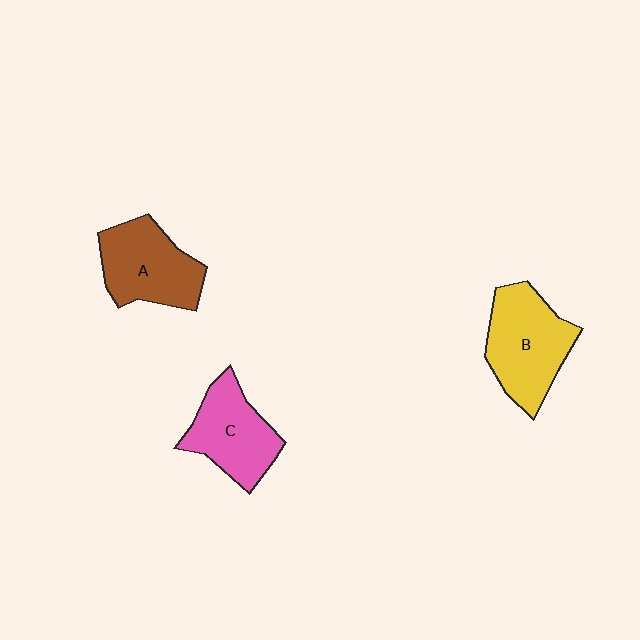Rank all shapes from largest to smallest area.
From largest to smallest: B (yellow), A (brown), C (pink).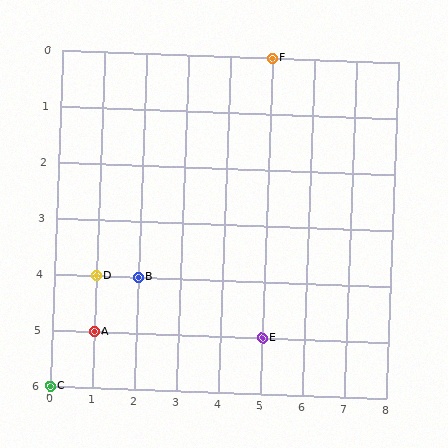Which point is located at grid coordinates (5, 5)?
Point E is at (5, 5).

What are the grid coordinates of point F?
Point F is at grid coordinates (5, 0).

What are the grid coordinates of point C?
Point C is at grid coordinates (0, 6).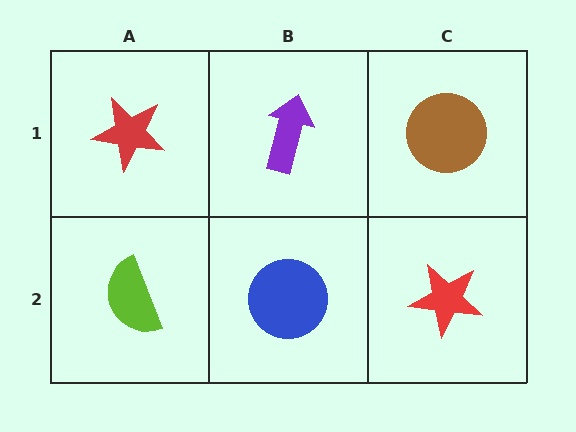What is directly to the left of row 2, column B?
A lime semicircle.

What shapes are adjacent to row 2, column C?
A brown circle (row 1, column C), a blue circle (row 2, column B).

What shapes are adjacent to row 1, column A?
A lime semicircle (row 2, column A), a purple arrow (row 1, column B).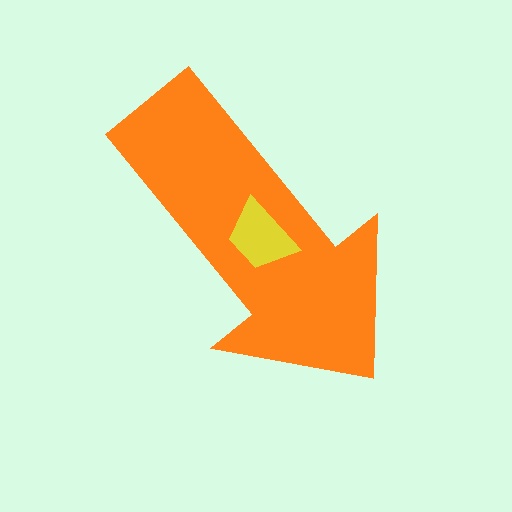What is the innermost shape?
The yellow trapezoid.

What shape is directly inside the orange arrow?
The yellow trapezoid.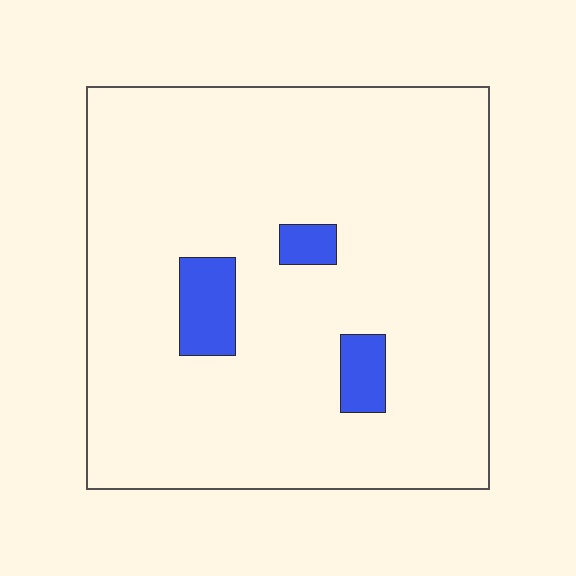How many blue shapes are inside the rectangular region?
3.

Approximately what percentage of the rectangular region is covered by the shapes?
Approximately 5%.